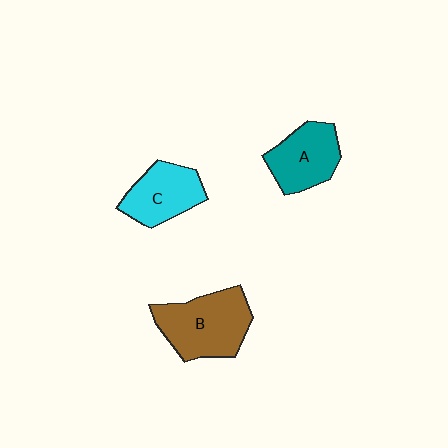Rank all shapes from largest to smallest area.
From largest to smallest: B (brown), A (teal), C (cyan).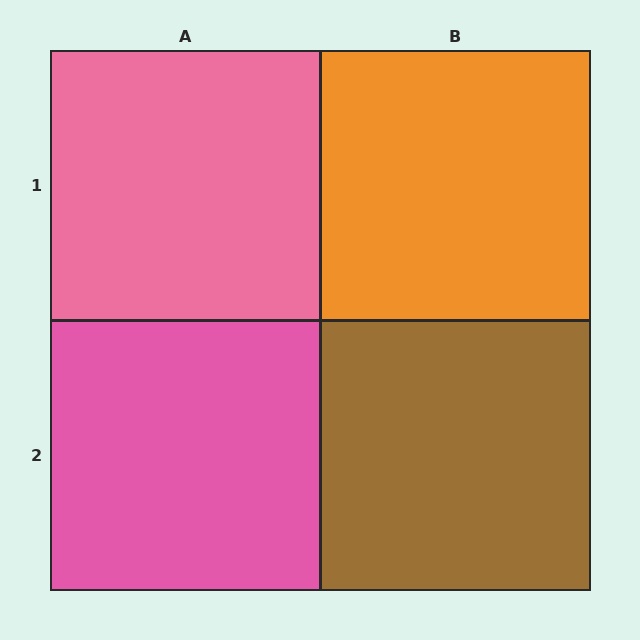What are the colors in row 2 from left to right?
Pink, brown.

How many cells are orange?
1 cell is orange.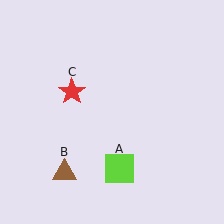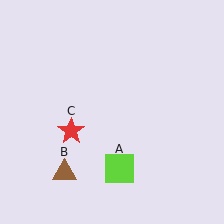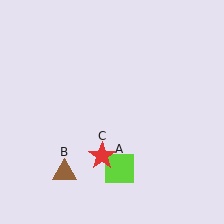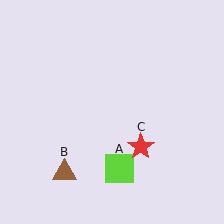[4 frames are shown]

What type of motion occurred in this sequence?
The red star (object C) rotated counterclockwise around the center of the scene.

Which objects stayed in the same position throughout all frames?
Lime square (object A) and brown triangle (object B) remained stationary.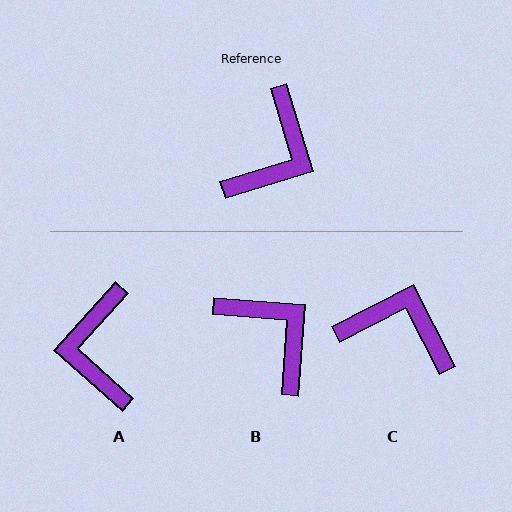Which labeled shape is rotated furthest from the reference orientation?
A, about 149 degrees away.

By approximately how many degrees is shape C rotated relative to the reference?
Approximately 101 degrees counter-clockwise.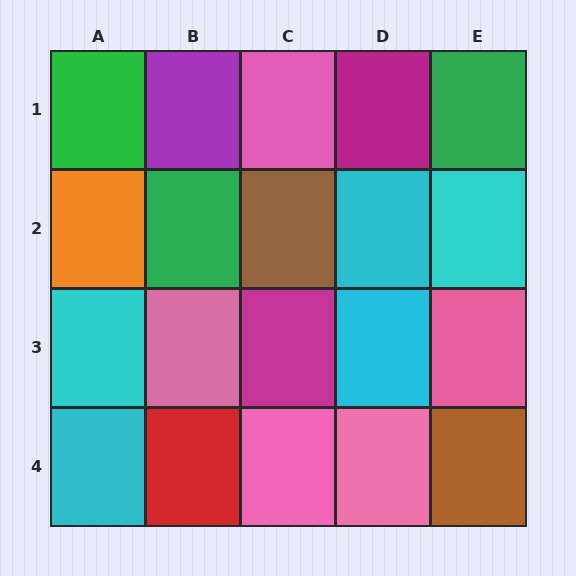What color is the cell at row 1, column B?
Purple.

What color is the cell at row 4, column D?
Pink.